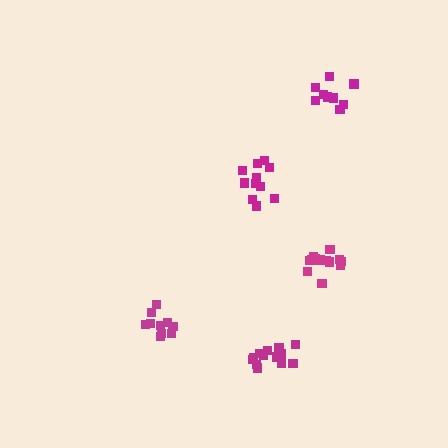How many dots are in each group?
Group 1: 11 dots, Group 2: 14 dots, Group 3: 13 dots, Group 4: 10 dots, Group 5: 9 dots (57 total).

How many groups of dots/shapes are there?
There are 5 groups.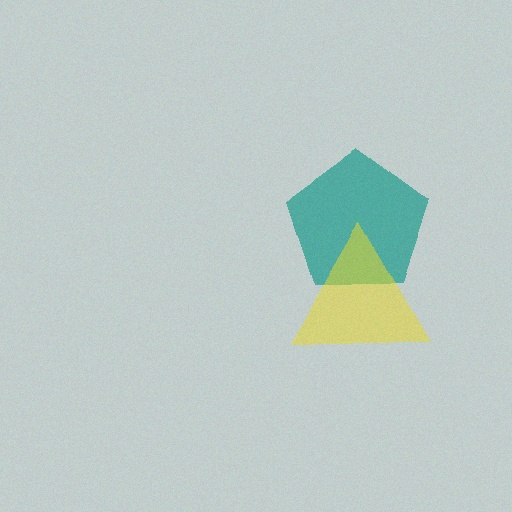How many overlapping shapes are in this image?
There are 2 overlapping shapes in the image.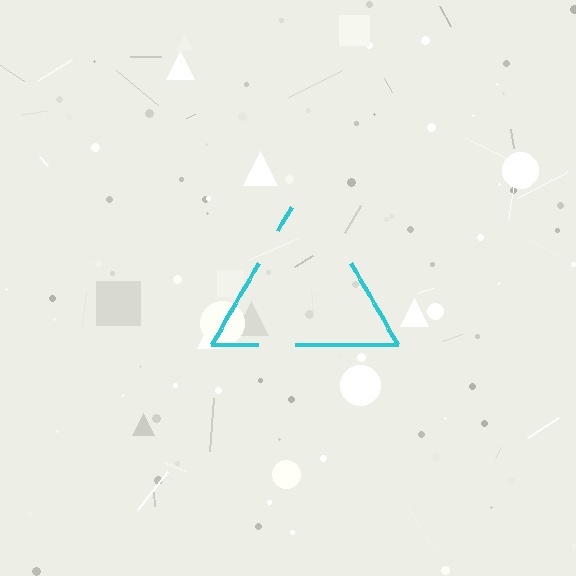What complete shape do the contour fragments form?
The contour fragments form a triangle.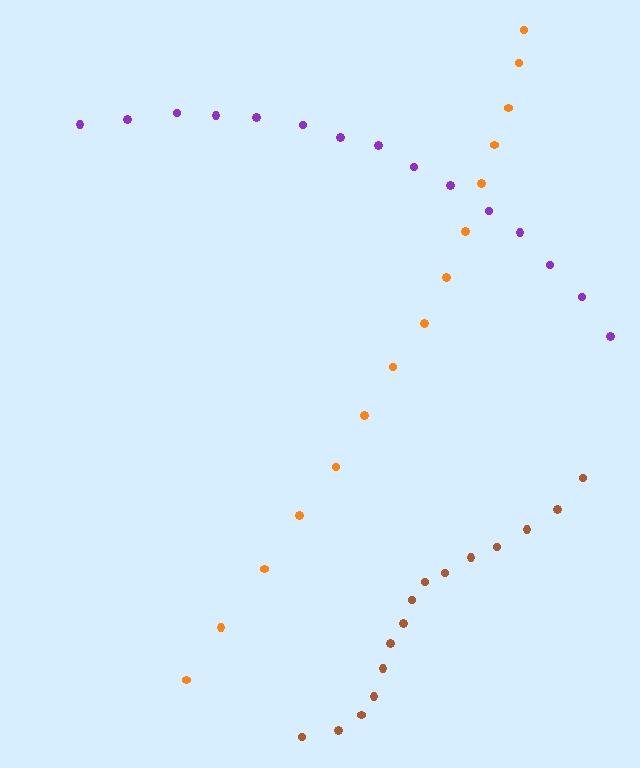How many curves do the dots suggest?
There are 3 distinct paths.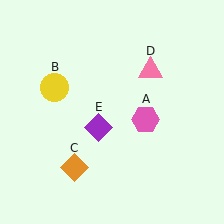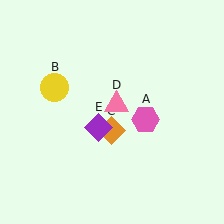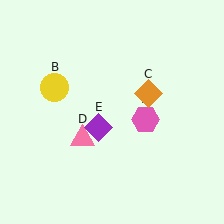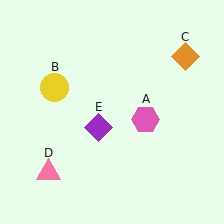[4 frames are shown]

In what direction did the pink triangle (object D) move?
The pink triangle (object D) moved down and to the left.